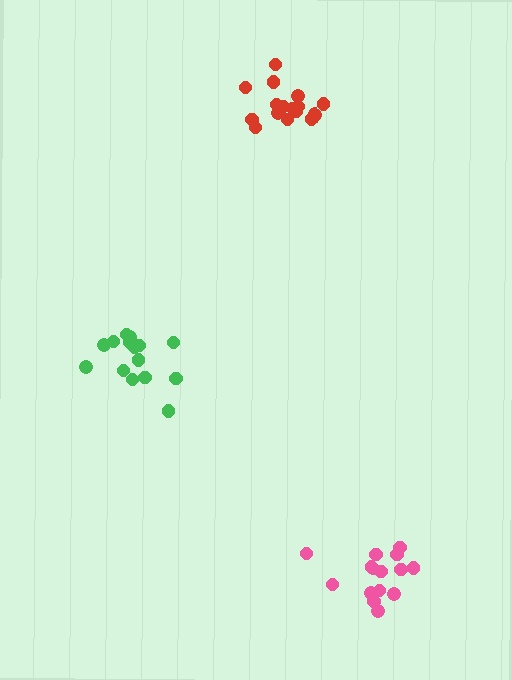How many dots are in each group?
Group 1: 16 dots, Group 2: 15 dots, Group 3: 15 dots (46 total).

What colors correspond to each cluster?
The clusters are colored: red, green, pink.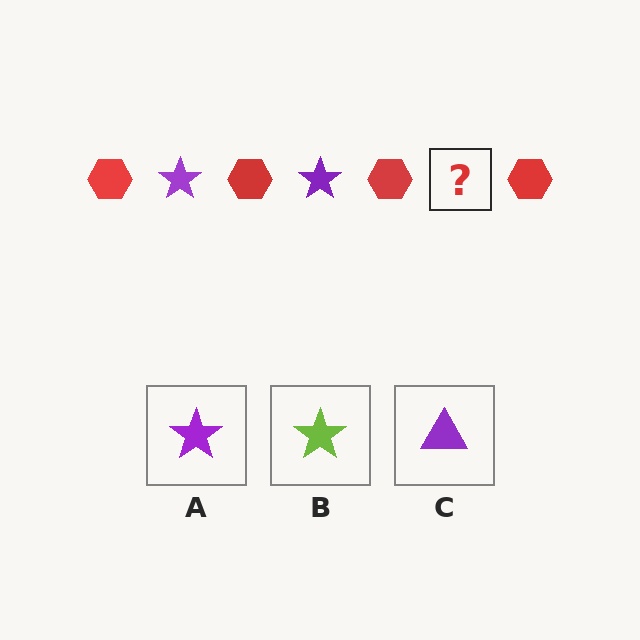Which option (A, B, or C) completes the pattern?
A.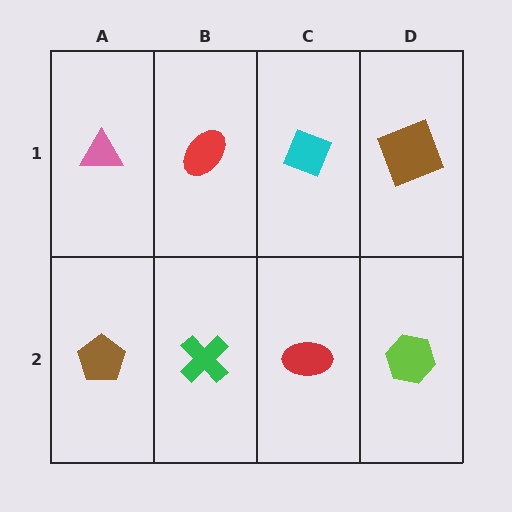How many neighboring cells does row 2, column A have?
2.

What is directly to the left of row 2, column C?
A green cross.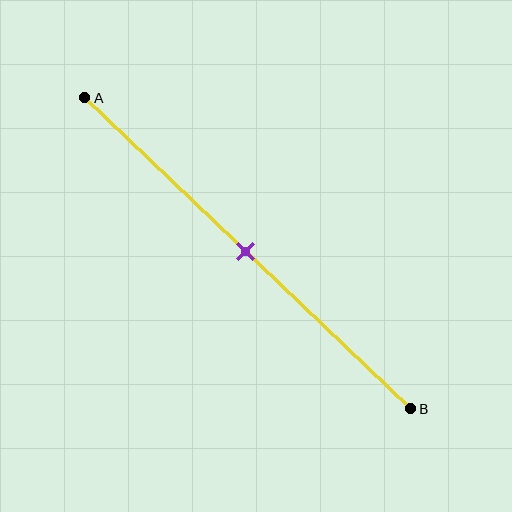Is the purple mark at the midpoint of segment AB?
Yes, the mark is approximately at the midpoint.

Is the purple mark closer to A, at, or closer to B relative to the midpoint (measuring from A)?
The purple mark is approximately at the midpoint of segment AB.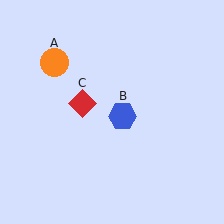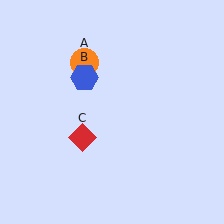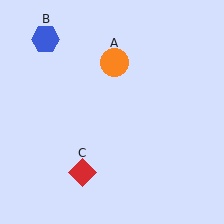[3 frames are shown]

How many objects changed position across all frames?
3 objects changed position: orange circle (object A), blue hexagon (object B), red diamond (object C).